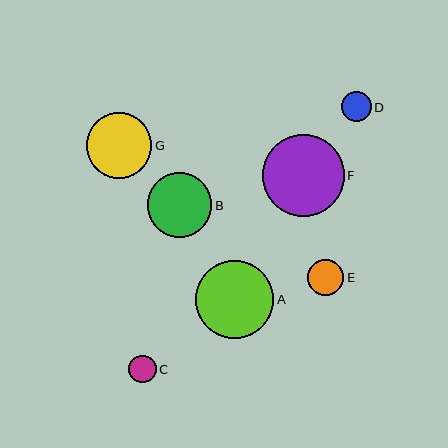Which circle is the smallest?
Circle C is the smallest with a size of approximately 28 pixels.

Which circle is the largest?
Circle F is the largest with a size of approximately 81 pixels.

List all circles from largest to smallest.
From largest to smallest: F, A, G, B, E, D, C.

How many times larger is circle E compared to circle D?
Circle E is approximately 1.2 times the size of circle D.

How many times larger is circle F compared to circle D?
Circle F is approximately 2.7 times the size of circle D.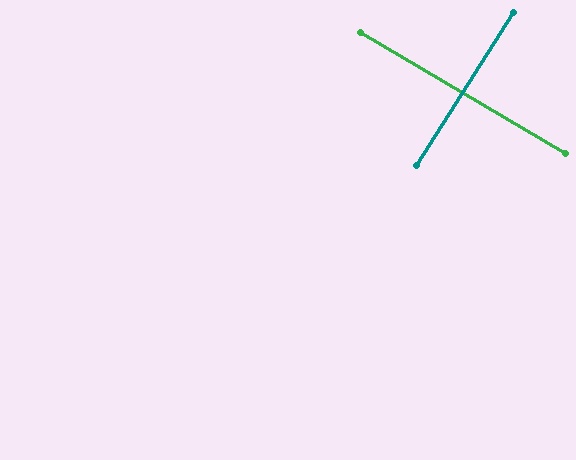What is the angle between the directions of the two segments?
Approximately 88 degrees.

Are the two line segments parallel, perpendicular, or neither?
Perpendicular — they meet at approximately 88°.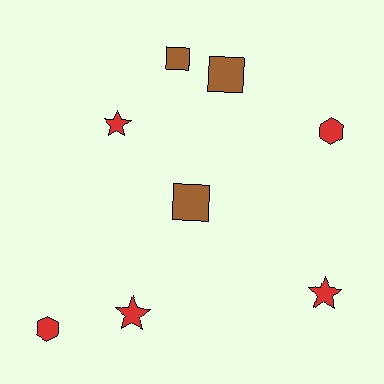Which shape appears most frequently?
Square, with 3 objects.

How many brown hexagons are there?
There are no brown hexagons.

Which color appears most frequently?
Red, with 5 objects.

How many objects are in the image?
There are 8 objects.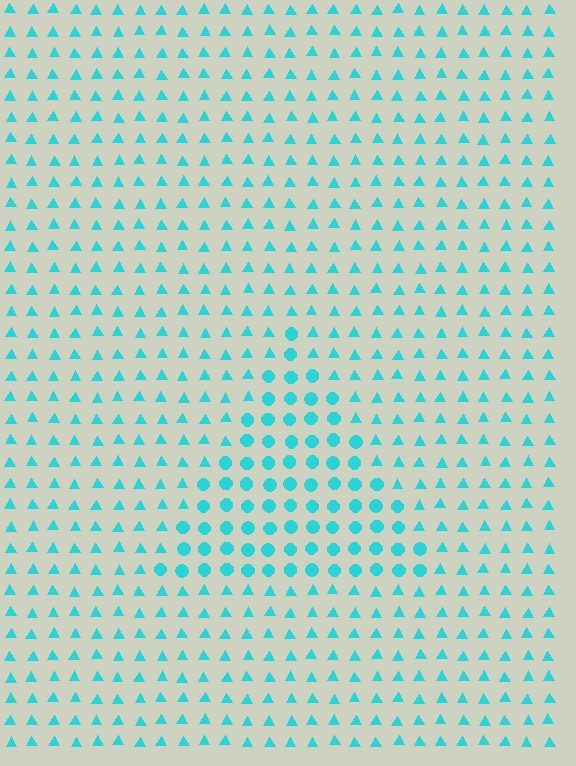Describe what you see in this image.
The image is filled with small cyan elements arranged in a uniform grid. A triangle-shaped region contains circles, while the surrounding area contains triangles. The boundary is defined purely by the change in element shape.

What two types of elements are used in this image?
The image uses circles inside the triangle region and triangles outside it.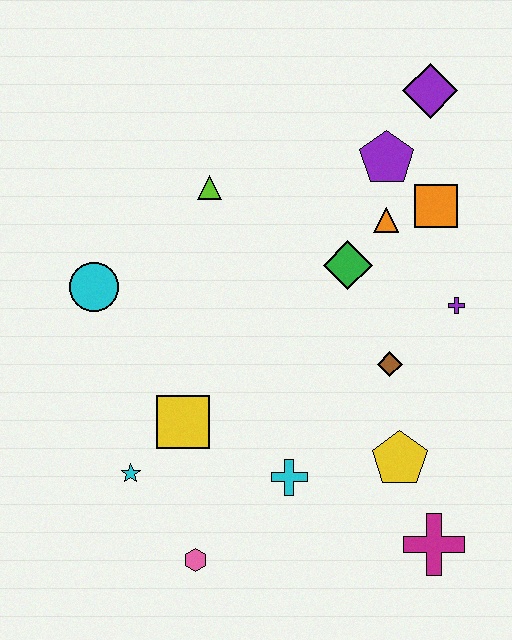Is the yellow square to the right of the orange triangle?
No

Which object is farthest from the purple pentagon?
The pink hexagon is farthest from the purple pentagon.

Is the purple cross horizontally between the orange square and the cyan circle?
No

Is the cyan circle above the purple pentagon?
No